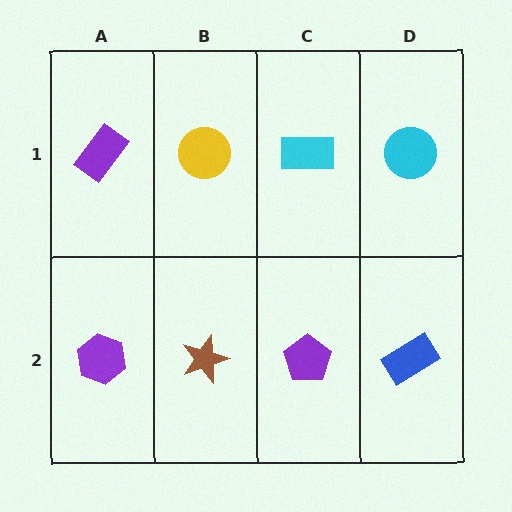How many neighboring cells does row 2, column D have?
2.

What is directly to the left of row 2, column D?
A purple pentagon.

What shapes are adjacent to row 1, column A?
A purple hexagon (row 2, column A), a yellow circle (row 1, column B).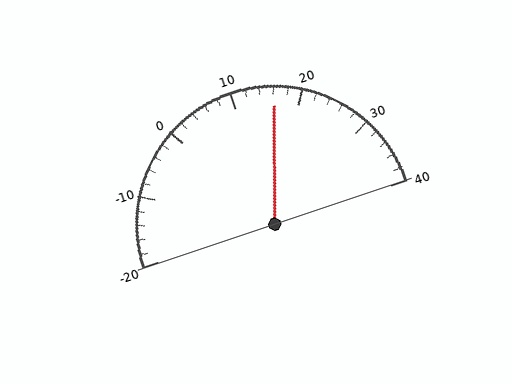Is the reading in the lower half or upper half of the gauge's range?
The reading is in the upper half of the range (-20 to 40).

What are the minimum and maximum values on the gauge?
The gauge ranges from -20 to 40.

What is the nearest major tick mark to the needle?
The nearest major tick mark is 20.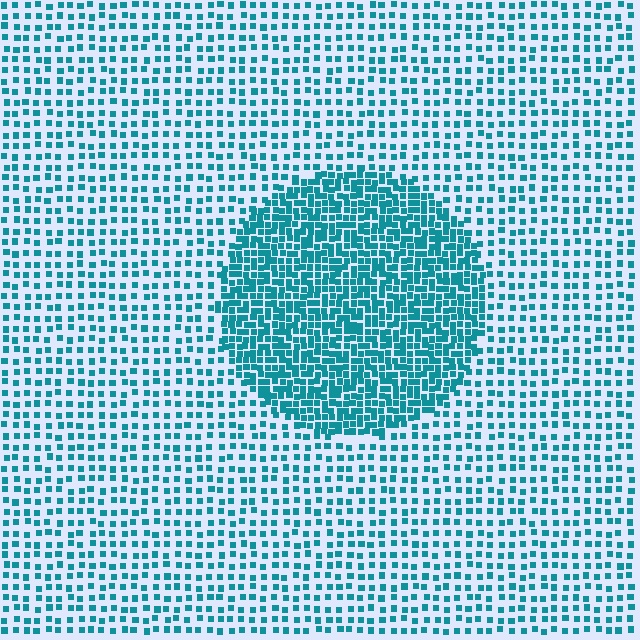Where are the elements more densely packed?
The elements are more densely packed inside the circle boundary.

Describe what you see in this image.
The image contains small teal elements arranged at two different densities. A circle-shaped region is visible where the elements are more densely packed than the surrounding area.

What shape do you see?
I see a circle.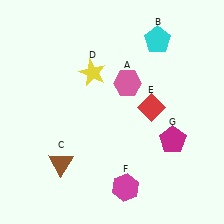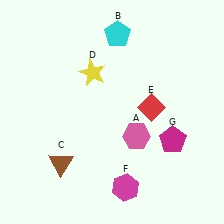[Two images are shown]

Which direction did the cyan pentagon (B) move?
The cyan pentagon (B) moved left.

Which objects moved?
The objects that moved are: the pink hexagon (A), the cyan pentagon (B).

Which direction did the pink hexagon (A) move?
The pink hexagon (A) moved down.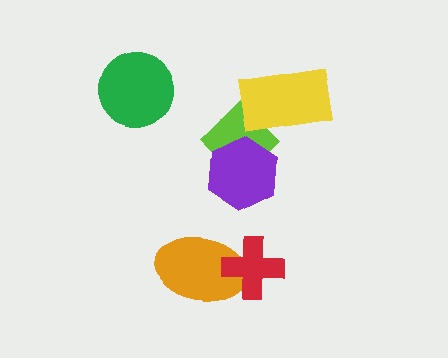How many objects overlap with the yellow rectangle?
1 object overlaps with the yellow rectangle.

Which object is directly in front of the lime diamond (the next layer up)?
The purple hexagon is directly in front of the lime diamond.